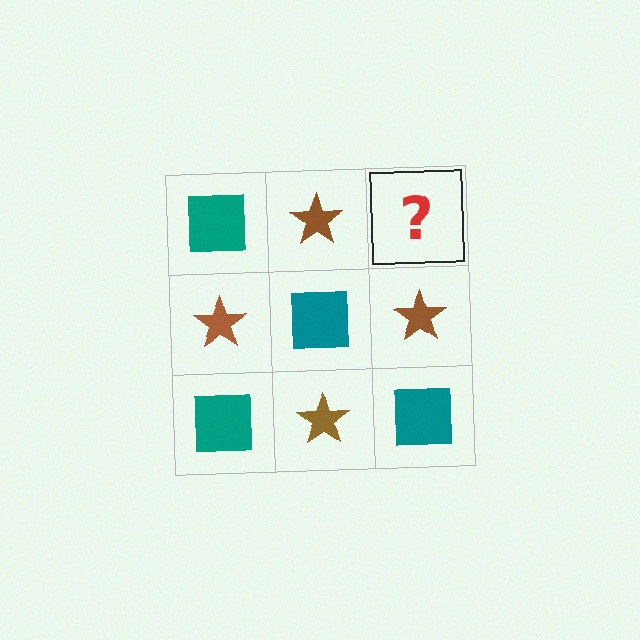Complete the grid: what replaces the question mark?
The question mark should be replaced with a teal square.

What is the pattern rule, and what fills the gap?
The rule is that it alternates teal square and brown star in a checkerboard pattern. The gap should be filled with a teal square.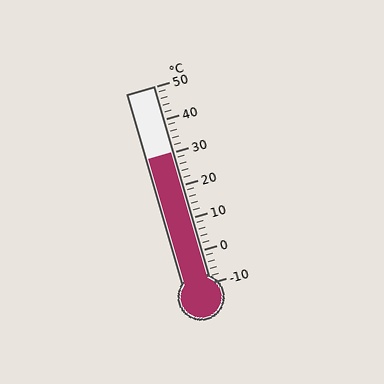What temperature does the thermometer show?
The thermometer shows approximately 30°C.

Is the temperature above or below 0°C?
The temperature is above 0°C.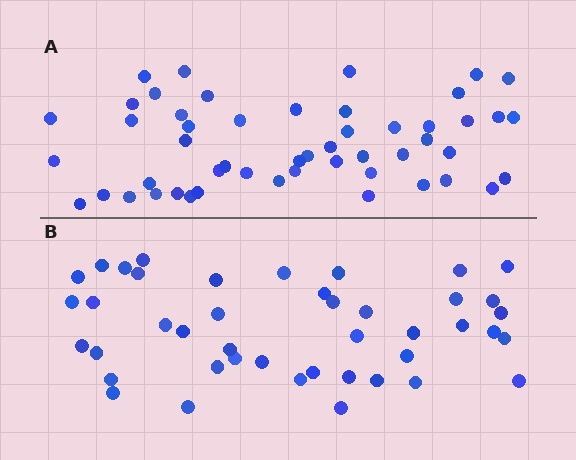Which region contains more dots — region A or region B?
Region A (the top region) has more dots.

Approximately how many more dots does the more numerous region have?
Region A has roughly 8 or so more dots than region B.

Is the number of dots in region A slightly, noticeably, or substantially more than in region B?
Region A has only slightly more — the two regions are fairly close. The ratio is roughly 1.2 to 1.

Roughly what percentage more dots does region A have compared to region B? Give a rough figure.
About 20% more.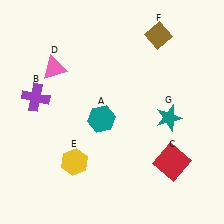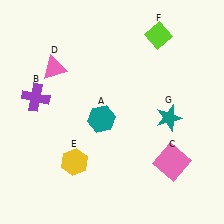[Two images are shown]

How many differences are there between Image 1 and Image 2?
There are 2 differences between the two images.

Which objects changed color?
C changed from red to pink. F changed from brown to lime.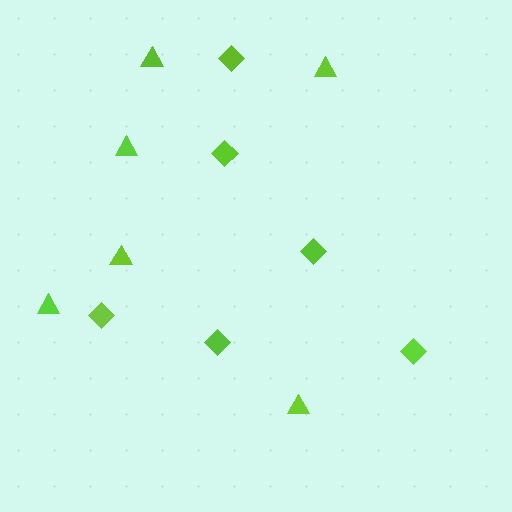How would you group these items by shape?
There are 2 groups: one group of diamonds (6) and one group of triangles (6).